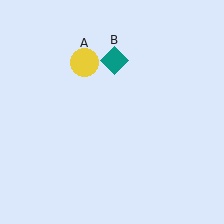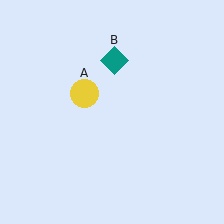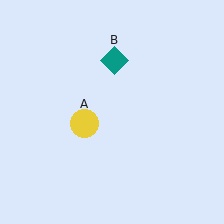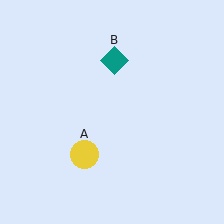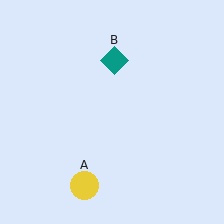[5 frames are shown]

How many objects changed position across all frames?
1 object changed position: yellow circle (object A).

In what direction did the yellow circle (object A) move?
The yellow circle (object A) moved down.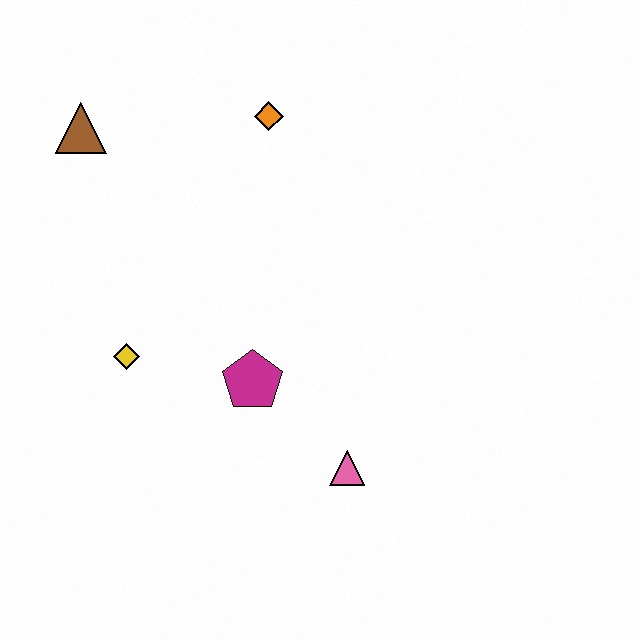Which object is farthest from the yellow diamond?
The orange diamond is farthest from the yellow diamond.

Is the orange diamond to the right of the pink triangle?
No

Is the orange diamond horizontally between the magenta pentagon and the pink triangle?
Yes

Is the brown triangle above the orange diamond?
No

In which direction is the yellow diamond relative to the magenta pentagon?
The yellow diamond is to the left of the magenta pentagon.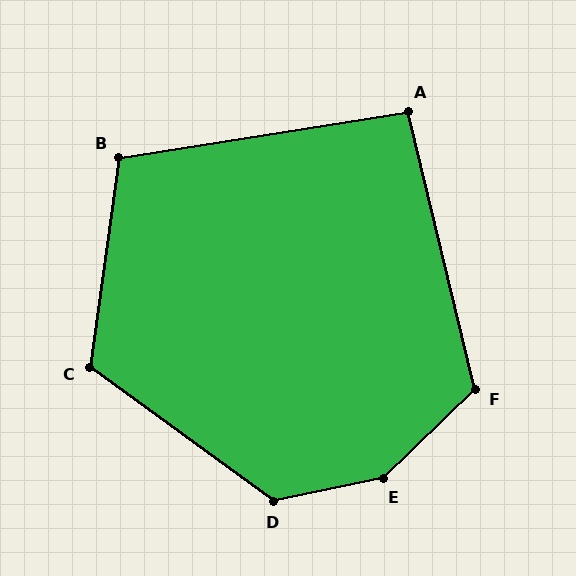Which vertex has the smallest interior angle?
A, at approximately 95 degrees.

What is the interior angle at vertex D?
Approximately 133 degrees (obtuse).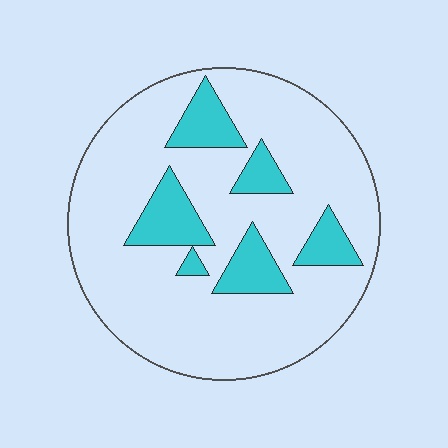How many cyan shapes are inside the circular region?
6.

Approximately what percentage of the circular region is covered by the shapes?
Approximately 20%.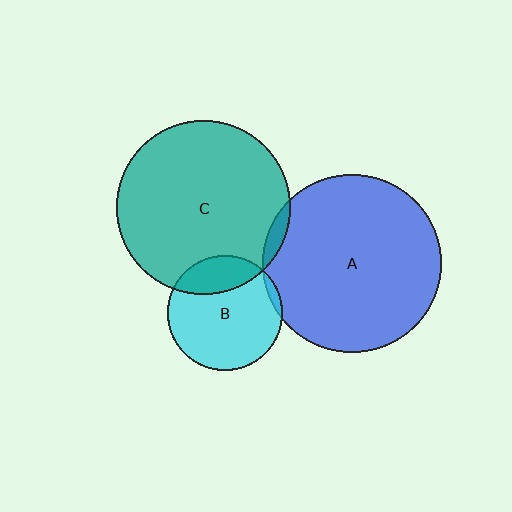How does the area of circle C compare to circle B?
Approximately 2.3 times.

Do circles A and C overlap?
Yes.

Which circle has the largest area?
Circle A (blue).